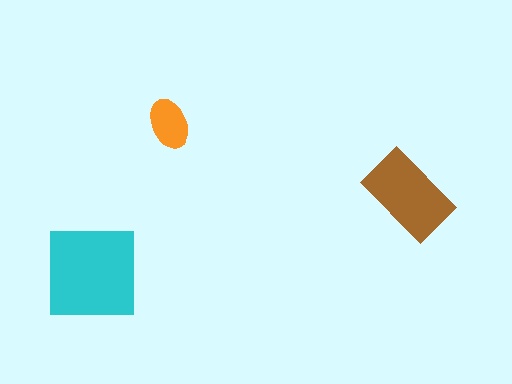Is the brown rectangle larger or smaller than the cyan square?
Smaller.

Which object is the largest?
The cyan square.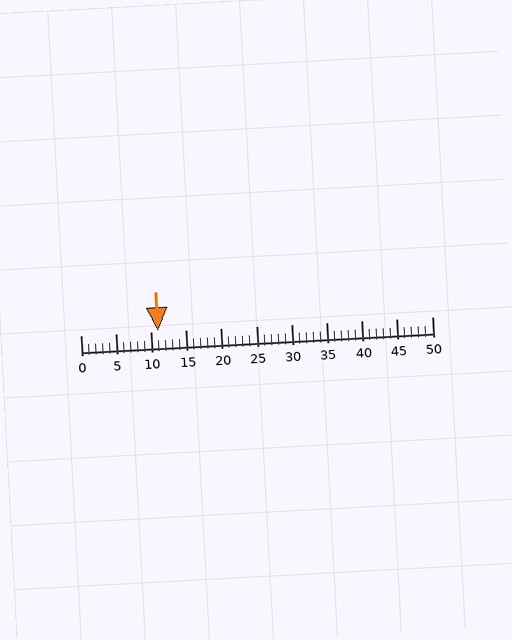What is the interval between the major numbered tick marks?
The major tick marks are spaced 5 units apart.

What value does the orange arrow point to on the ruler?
The orange arrow points to approximately 11.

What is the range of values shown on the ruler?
The ruler shows values from 0 to 50.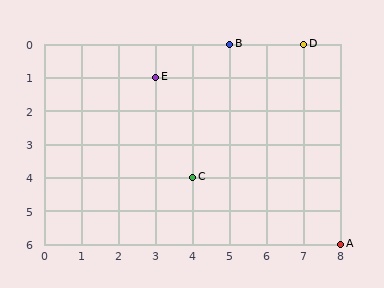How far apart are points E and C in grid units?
Points E and C are 1 column and 3 rows apart (about 3.2 grid units diagonally).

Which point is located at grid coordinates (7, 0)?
Point D is at (7, 0).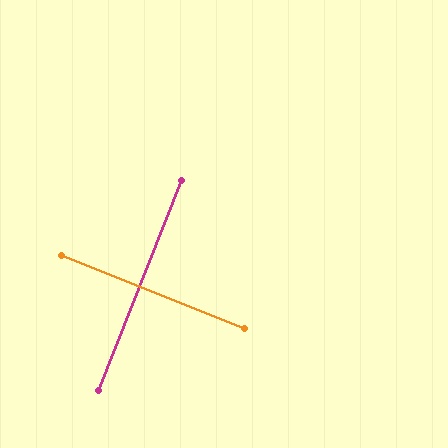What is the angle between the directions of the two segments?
Approximately 90 degrees.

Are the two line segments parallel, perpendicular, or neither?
Perpendicular — they meet at approximately 90°.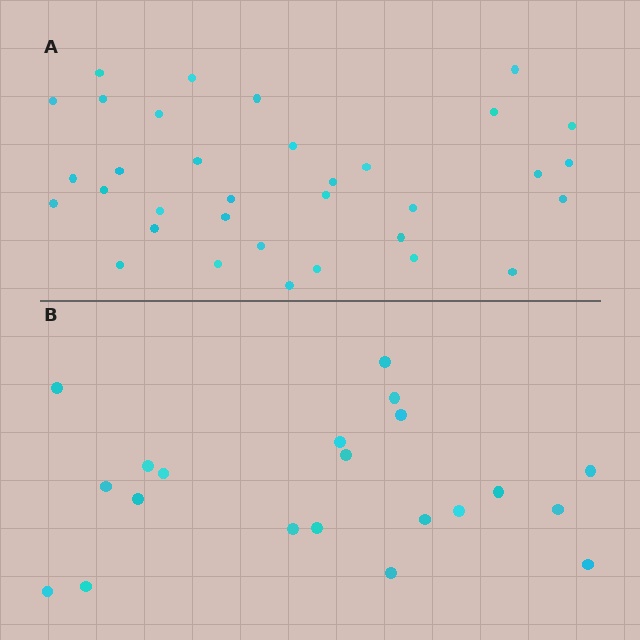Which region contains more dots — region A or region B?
Region A (the top region) has more dots.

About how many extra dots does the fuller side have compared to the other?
Region A has approximately 15 more dots than region B.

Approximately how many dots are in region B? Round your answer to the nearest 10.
About 20 dots. (The exact count is 21, which rounds to 20.)